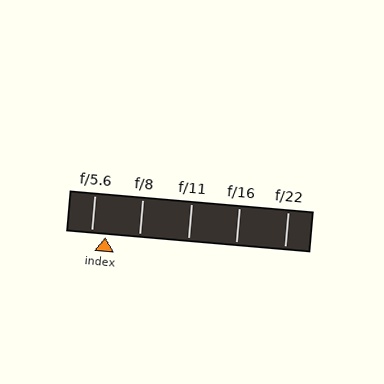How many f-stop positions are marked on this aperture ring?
There are 5 f-stop positions marked.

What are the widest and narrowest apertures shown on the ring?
The widest aperture shown is f/5.6 and the narrowest is f/22.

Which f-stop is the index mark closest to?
The index mark is closest to f/5.6.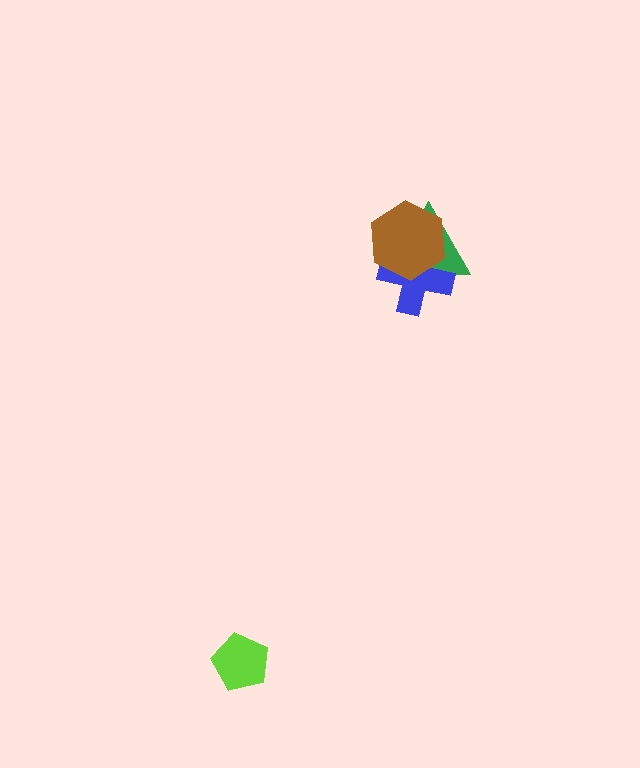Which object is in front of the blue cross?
The brown hexagon is in front of the blue cross.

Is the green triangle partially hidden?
Yes, it is partially covered by another shape.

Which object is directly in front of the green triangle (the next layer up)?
The blue cross is directly in front of the green triangle.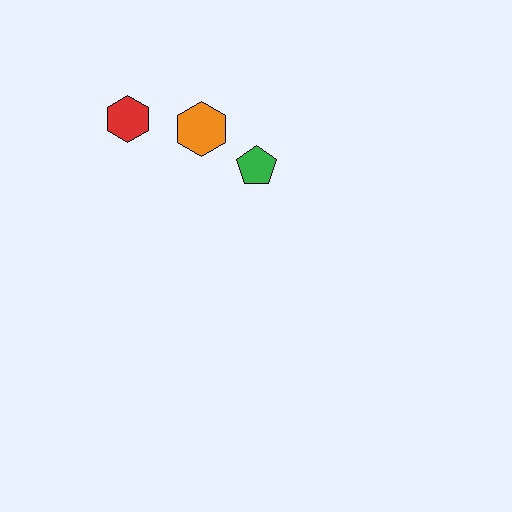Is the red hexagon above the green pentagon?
Yes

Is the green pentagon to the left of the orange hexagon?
No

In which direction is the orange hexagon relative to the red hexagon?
The orange hexagon is to the right of the red hexagon.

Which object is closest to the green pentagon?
The orange hexagon is closest to the green pentagon.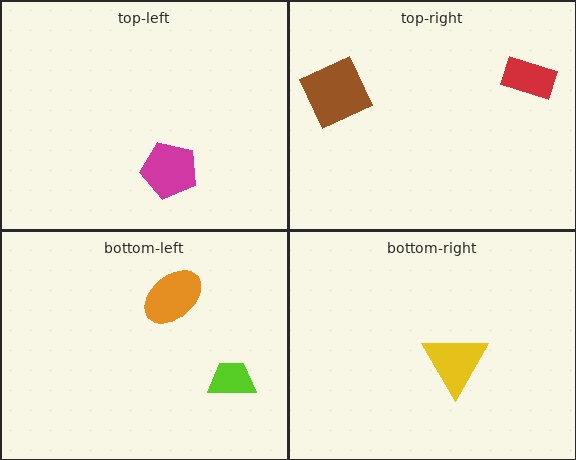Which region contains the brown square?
The top-right region.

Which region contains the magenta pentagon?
The top-left region.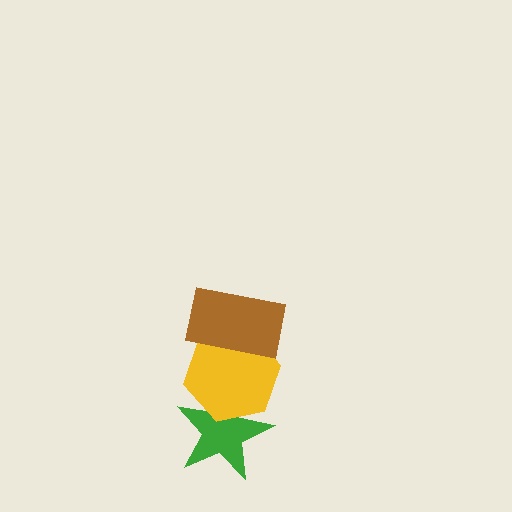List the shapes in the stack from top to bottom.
From top to bottom: the brown rectangle, the yellow hexagon, the green star.